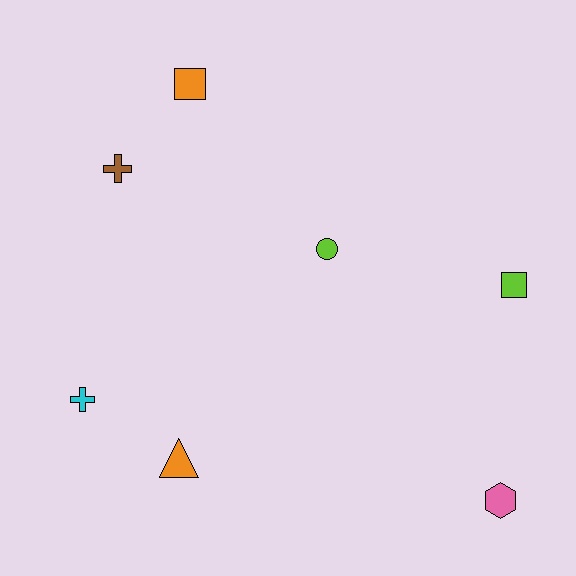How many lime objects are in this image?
There are 2 lime objects.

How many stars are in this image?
There are no stars.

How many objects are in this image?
There are 7 objects.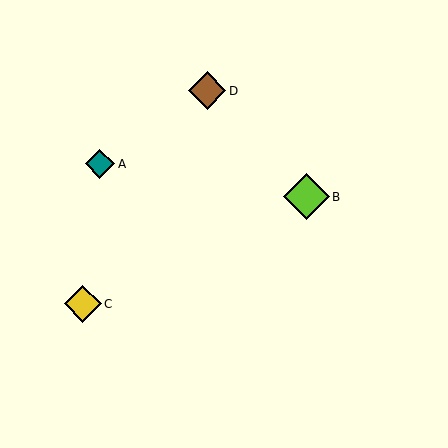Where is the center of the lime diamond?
The center of the lime diamond is at (307, 197).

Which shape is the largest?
The lime diamond (labeled B) is the largest.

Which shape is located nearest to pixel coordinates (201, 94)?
The brown diamond (labeled D) at (207, 91) is nearest to that location.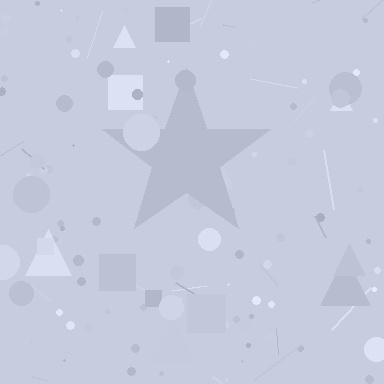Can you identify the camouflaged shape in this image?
The camouflaged shape is a star.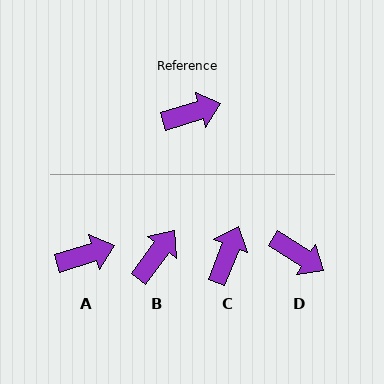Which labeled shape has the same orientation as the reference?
A.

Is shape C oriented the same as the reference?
No, it is off by about 51 degrees.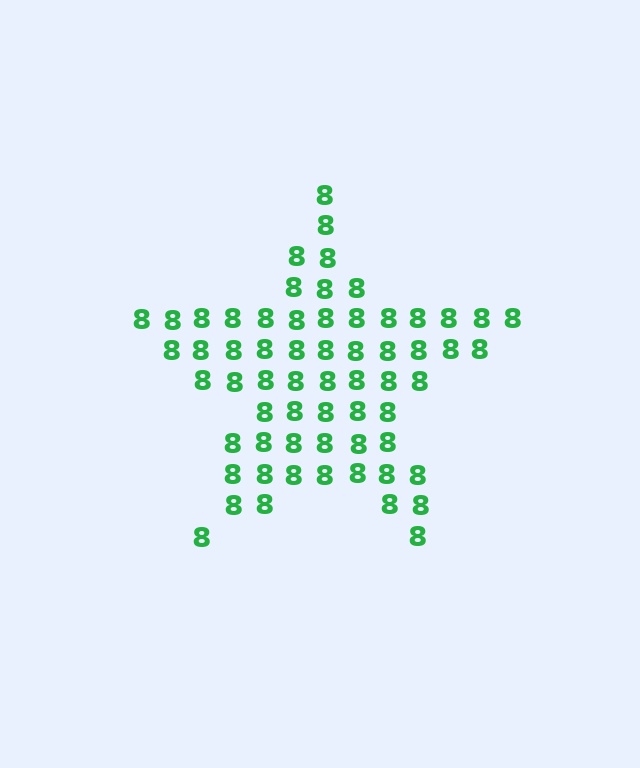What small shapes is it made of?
It is made of small digit 8's.